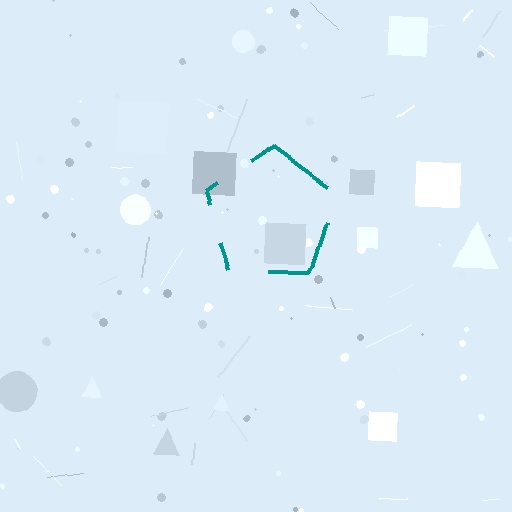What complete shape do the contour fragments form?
The contour fragments form a pentagon.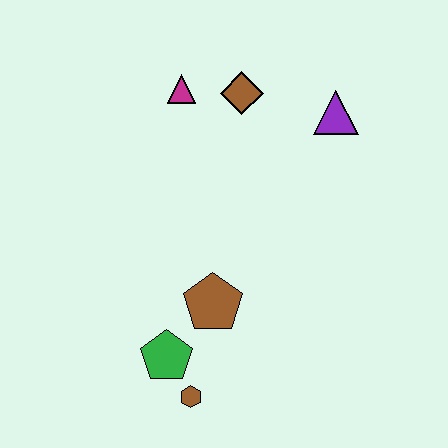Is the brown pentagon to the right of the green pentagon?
Yes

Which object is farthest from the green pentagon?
The purple triangle is farthest from the green pentagon.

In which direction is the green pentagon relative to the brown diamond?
The green pentagon is below the brown diamond.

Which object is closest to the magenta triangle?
The brown diamond is closest to the magenta triangle.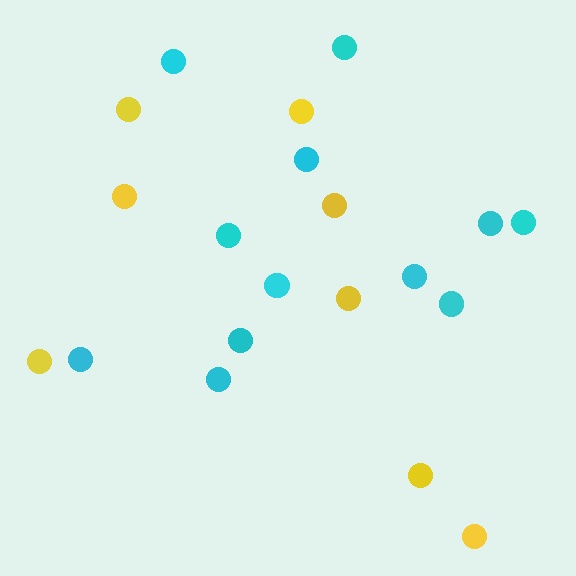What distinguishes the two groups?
There are 2 groups: one group of yellow circles (8) and one group of cyan circles (12).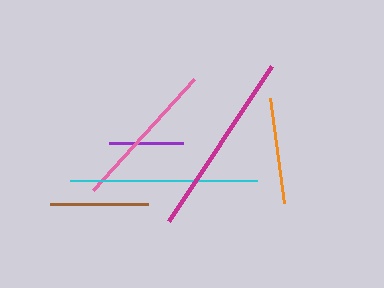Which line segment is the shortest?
The purple line is the shortest at approximately 74 pixels.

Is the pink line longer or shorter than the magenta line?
The magenta line is longer than the pink line.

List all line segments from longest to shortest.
From longest to shortest: cyan, magenta, pink, orange, brown, purple.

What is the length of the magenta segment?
The magenta segment is approximately 186 pixels long.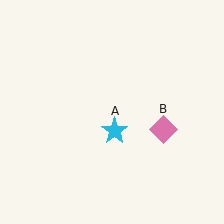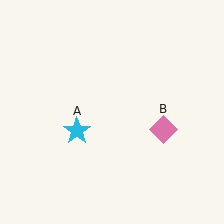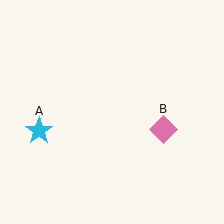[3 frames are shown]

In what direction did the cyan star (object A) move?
The cyan star (object A) moved left.